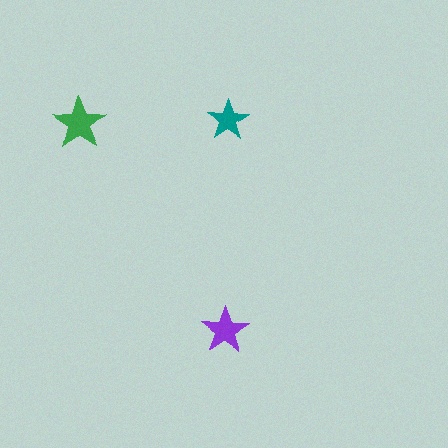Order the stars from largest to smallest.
the green one, the purple one, the teal one.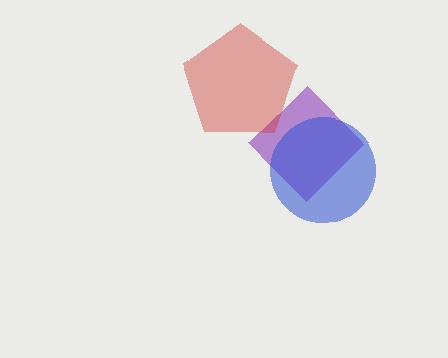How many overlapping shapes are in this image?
There are 3 overlapping shapes in the image.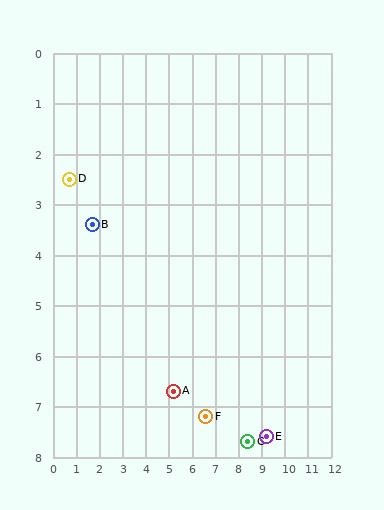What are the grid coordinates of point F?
Point F is at approximately (6.6, 7.2).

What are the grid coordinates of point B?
Point B is at approximately (1.7, 3.4).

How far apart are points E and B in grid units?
Points E and B are about 8.6 grid units apart.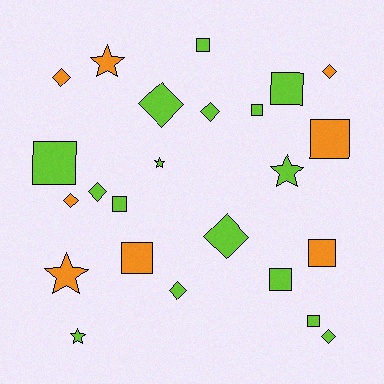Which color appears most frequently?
Lime, with 16 objects.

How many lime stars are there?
There are 3 lime stars.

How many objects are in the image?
There are 24 objects.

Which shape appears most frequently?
Square, with 10 objects.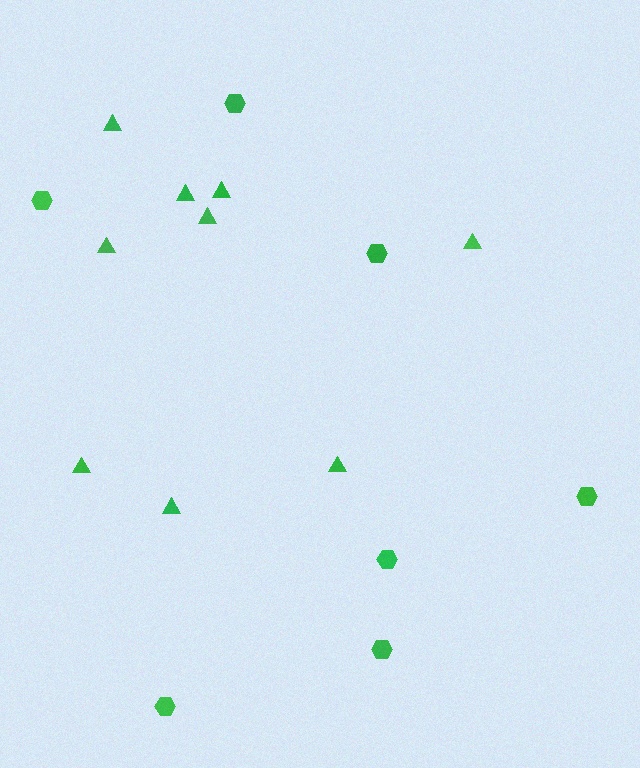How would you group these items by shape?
There are 2 groups: one group of hexagons (7) and one group of triangles (9).